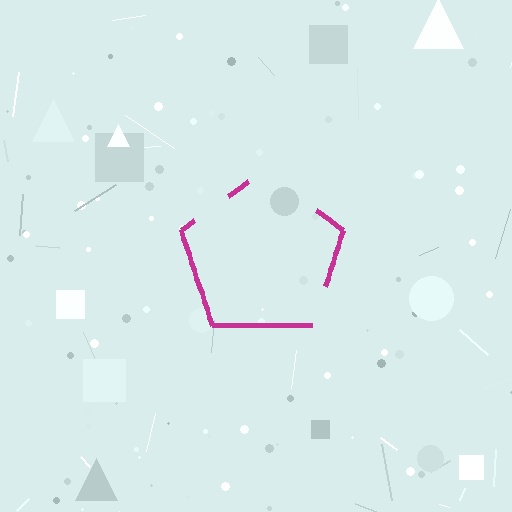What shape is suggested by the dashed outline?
The dashed outline suggests a pentagon.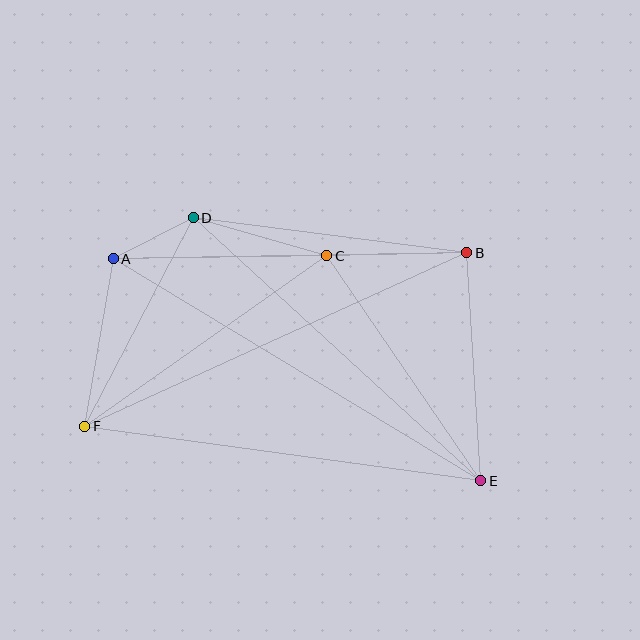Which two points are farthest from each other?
Points A and E are farthest from each other.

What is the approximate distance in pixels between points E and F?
The distance between E and F is approximately 400 pixels.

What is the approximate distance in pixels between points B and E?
The distance between B and E is approximately 229 pixels.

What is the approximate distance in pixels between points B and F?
The distance between B and F is approximately 420 pixels.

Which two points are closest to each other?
Points A and D are closest to each other.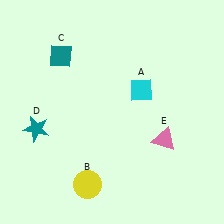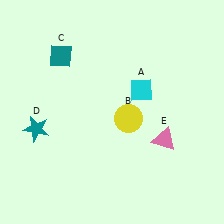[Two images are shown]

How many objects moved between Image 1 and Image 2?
1 object moved between the two images.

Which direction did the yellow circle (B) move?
The yellow circle (B) moved up.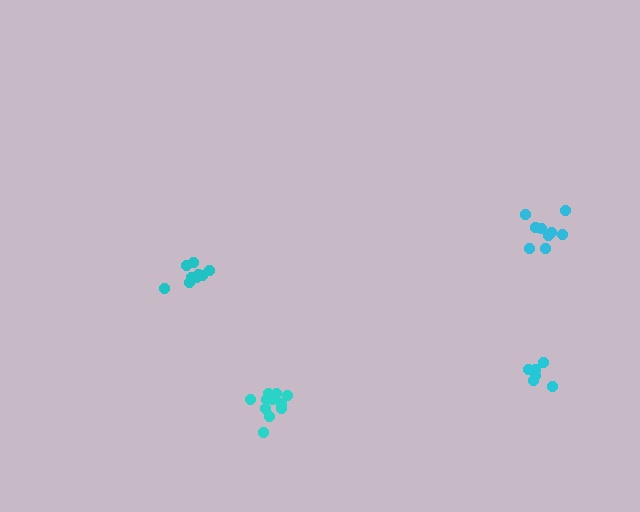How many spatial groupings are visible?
There are 4 spatial groupings.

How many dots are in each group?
Group 1: 12 dots, Group 2: 9 dots, Group 3: 9 dots, Group 4: 6 dots (36 total).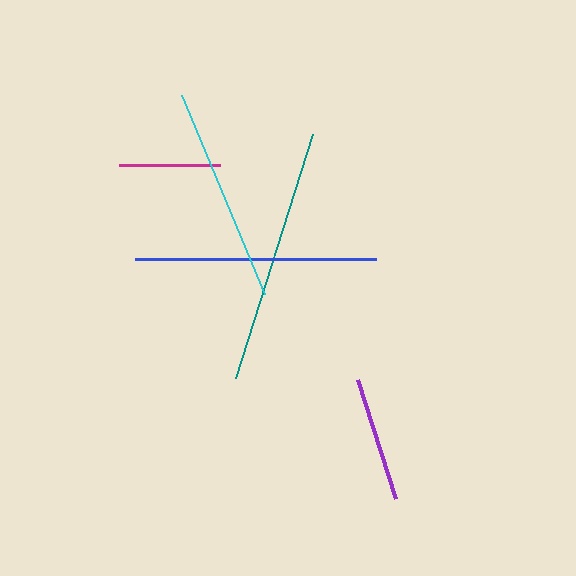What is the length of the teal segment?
The teal segment is approximately 256 pixels long.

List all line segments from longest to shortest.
From longest to shortest: teal, blue, cyan, purple, magenta.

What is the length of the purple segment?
The purple segment is approximately 125 pixels long.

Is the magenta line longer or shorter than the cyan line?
The cyan line is longer than the magenta line.